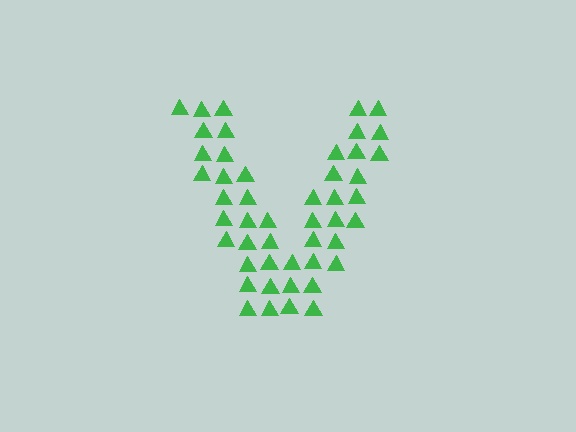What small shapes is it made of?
It is made of small triangles.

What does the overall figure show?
The overall figure shows the letter V.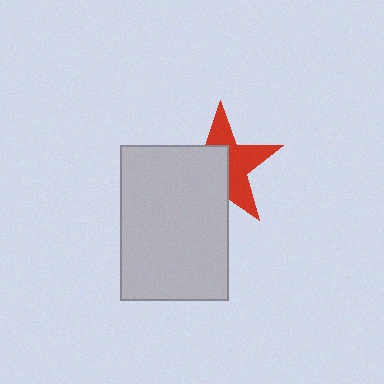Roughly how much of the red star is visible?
About half of it is visible (roughly 49%).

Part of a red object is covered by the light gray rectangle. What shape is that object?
It is a star.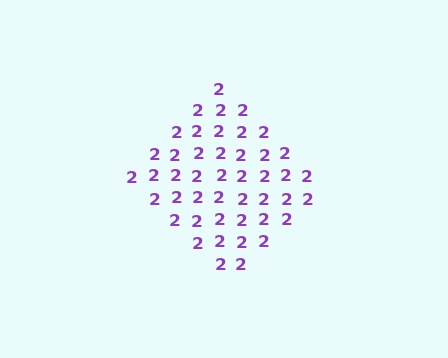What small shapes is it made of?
It is made of small digit 2's.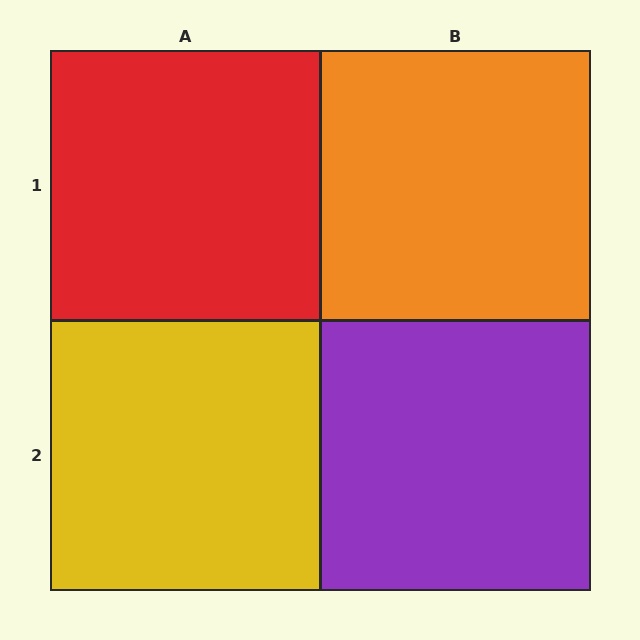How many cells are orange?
1 cell is orange.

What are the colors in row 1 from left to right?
Red, orange.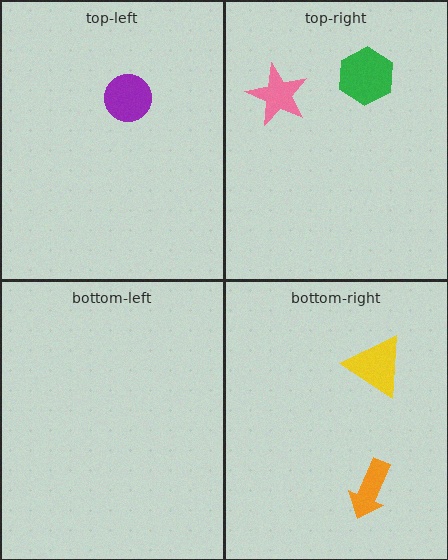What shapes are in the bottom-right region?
The orange arrow, the yellow triangle.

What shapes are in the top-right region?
The pink star, the green hexagon.